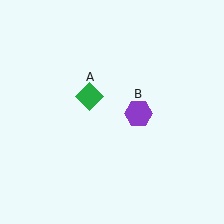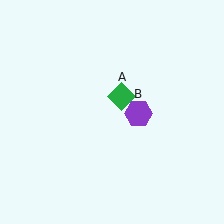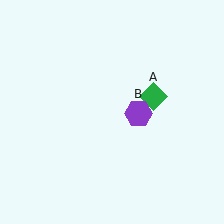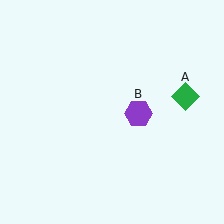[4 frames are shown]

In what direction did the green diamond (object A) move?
The green diamond (object A) moved right.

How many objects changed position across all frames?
1 object changed position: green diamond (object A).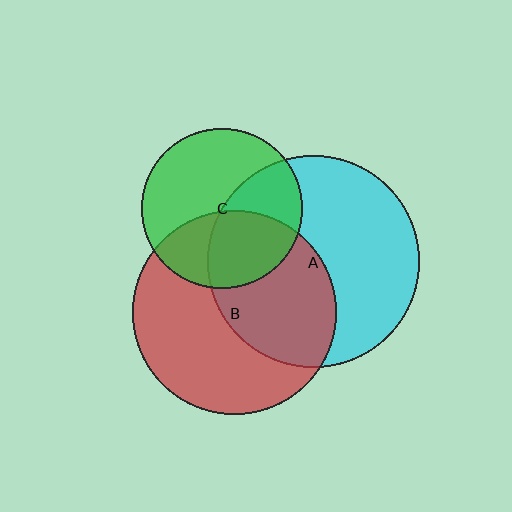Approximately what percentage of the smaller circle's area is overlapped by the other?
Approximately 40%.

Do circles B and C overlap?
Yes.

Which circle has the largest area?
Circle A (cyan).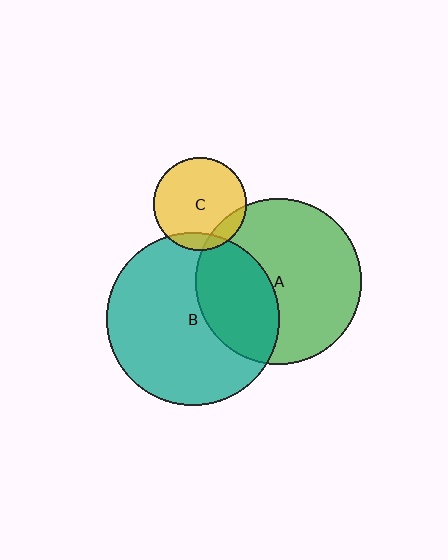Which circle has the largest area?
Circle B (teal).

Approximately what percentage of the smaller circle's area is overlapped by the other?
Approximately 35%.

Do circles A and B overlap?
Yes.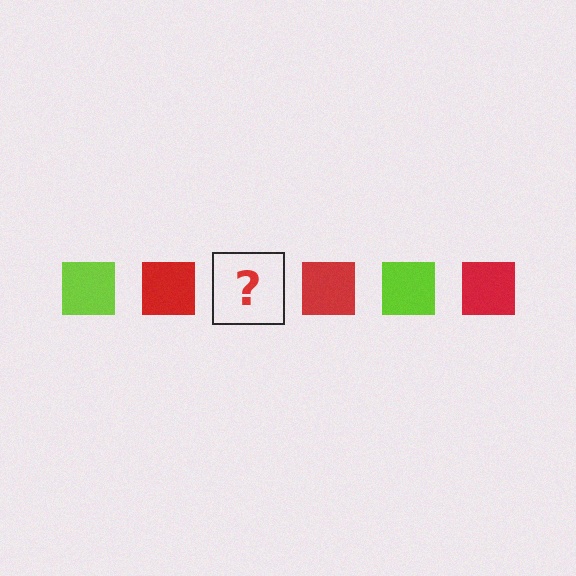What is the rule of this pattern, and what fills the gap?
The rule is that the pattern cycles through lime, red squares. The gap should be filled with a lime square.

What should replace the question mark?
The question mark should be replaced with a lime square.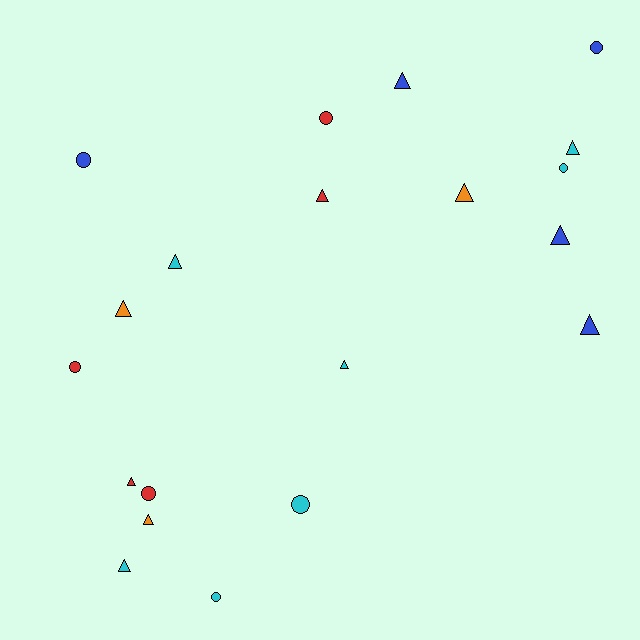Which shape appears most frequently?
Triangle, with 12 objects.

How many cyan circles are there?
There are 3 cyan circles.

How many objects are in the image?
There are 20 objects.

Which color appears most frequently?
Cyan, with 7 objects.